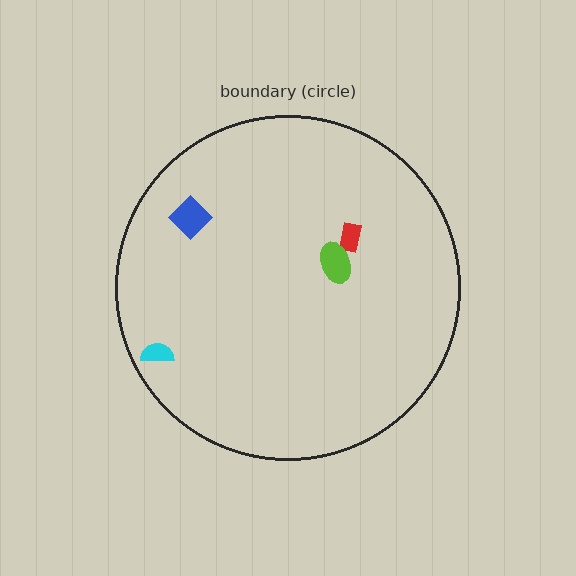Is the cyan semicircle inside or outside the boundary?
Inside.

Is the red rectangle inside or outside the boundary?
Inside.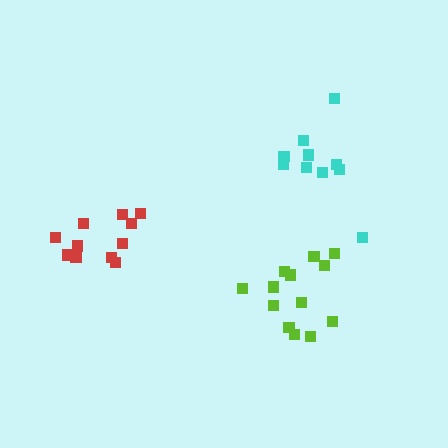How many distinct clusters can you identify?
There are 3 distinct clusters.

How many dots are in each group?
Group 1: 10 dots, Group 2: 11 dots, Group 3: 13 dots (34 total).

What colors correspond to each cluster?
The clusters are colored: cyan, red, lime.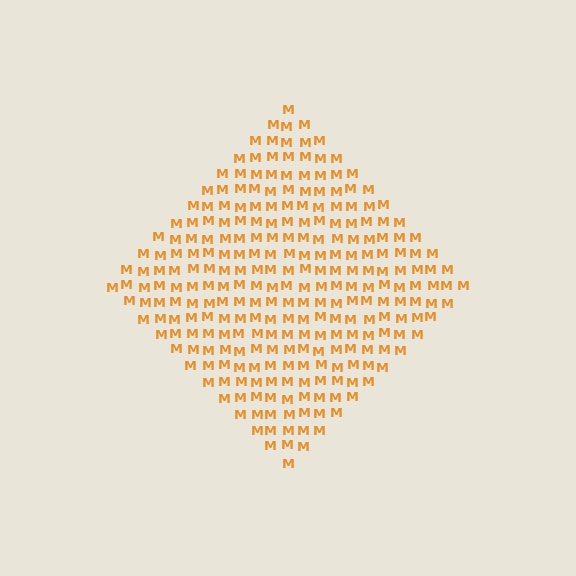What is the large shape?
The large shape is a diamond.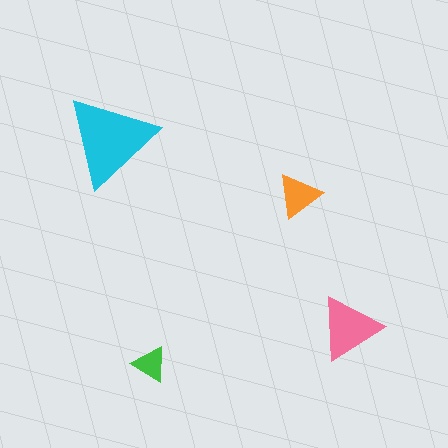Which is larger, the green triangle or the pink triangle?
The pink one.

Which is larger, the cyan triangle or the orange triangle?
The cyan one.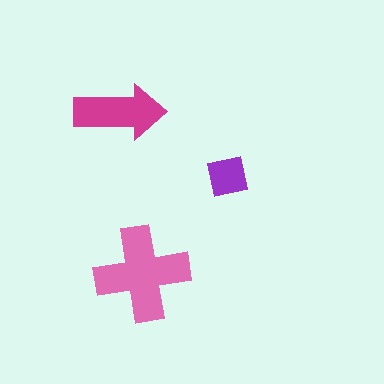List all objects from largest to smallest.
The pink cross, the magenta arrow, the purple square.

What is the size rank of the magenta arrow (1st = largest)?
2nd.